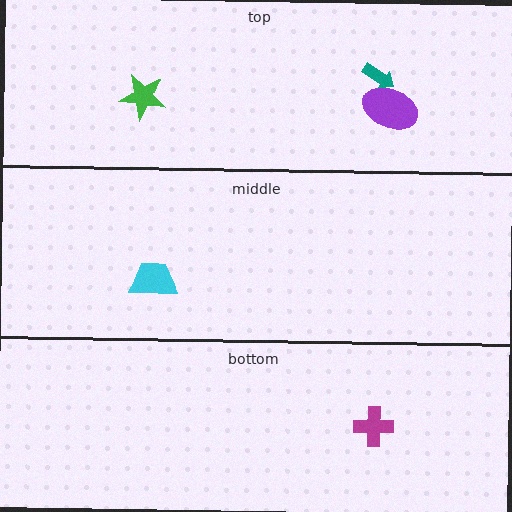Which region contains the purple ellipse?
The top region.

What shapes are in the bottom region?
The magenta cross.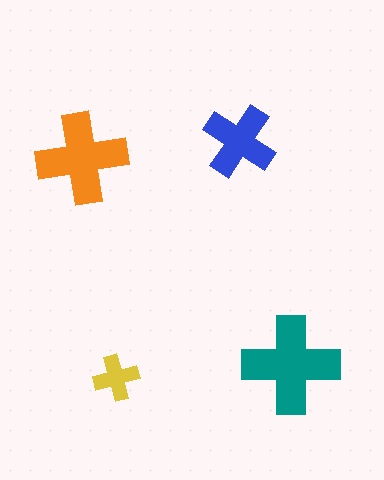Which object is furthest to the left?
The orange cross is leftmost.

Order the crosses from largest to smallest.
the teal one, the orange one, the blue one, the yellow one.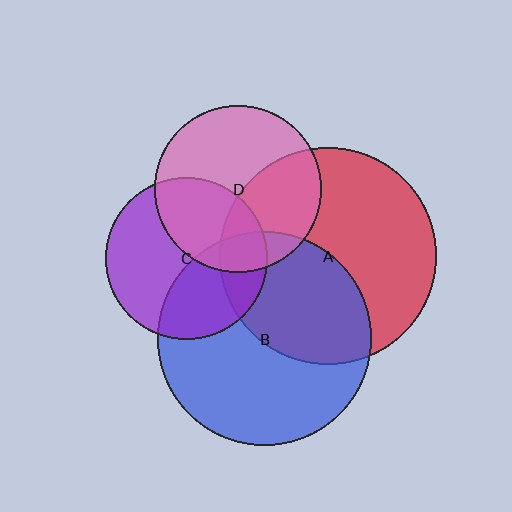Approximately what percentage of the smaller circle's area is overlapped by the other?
Approximately 15%.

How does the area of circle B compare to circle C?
Approximately 1.7 times.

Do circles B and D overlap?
Yes.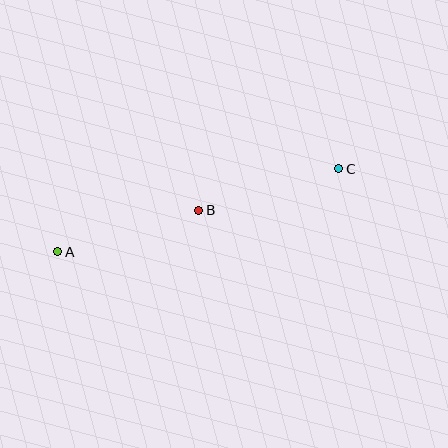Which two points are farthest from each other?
Points A and C are farthest from each other.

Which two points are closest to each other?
Points B and C are closest to each other.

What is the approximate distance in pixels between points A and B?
The distance between A and B is approximately 147 pixels.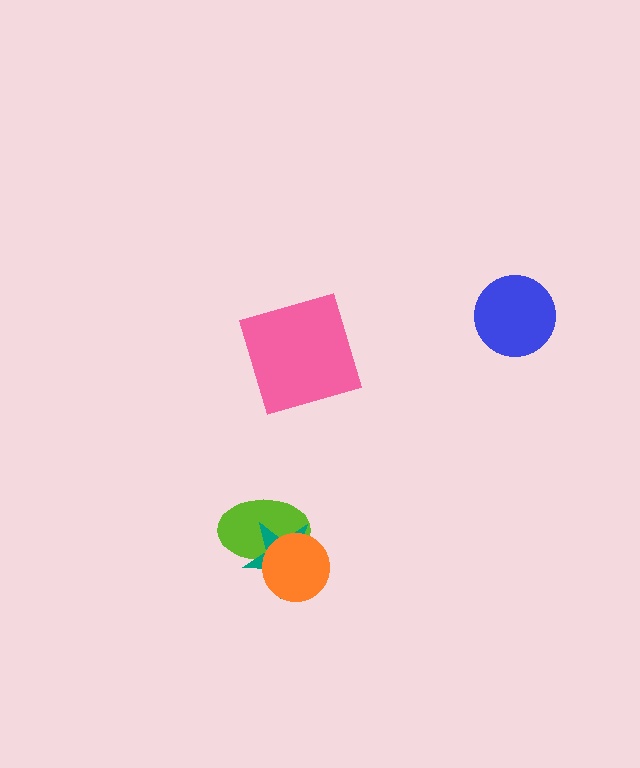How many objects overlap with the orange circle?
2 objects overlap with the orange circle.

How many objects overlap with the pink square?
0 objects overlap with the pink square.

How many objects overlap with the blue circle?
0 objects overlap with the blue circle.